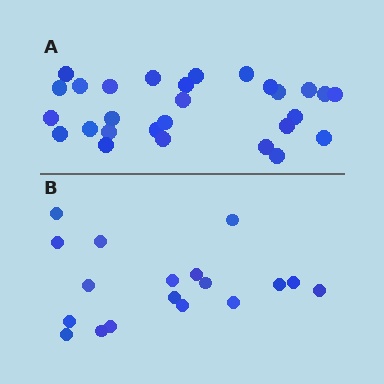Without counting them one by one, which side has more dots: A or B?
Region A (the top region) has more dots.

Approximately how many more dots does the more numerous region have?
Region A has roughly 10 or so more dots than region B.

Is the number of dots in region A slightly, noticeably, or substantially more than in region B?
Region A has substantially more. The ratio is roughly 1.6 to 1.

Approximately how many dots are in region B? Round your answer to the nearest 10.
About 20 dots. (The exact count is 18, which rounds to 20.)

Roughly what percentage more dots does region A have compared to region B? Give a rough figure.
About 55% more.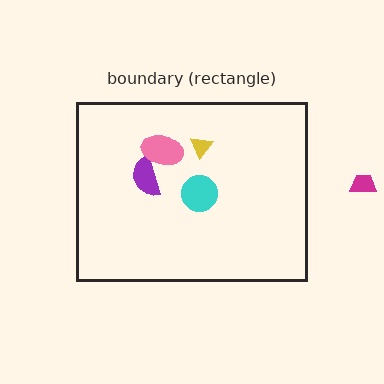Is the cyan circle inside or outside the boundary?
Inside.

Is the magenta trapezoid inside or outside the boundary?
Outside.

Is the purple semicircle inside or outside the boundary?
Inside.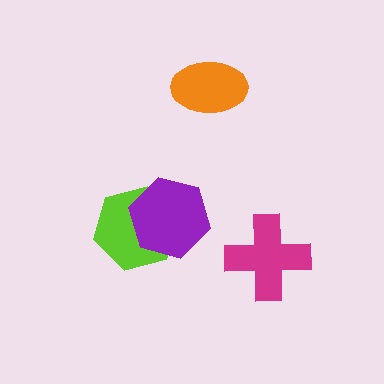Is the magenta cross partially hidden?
No, no other shape covers it.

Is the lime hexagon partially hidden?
Yes, it is partially covered by another shape.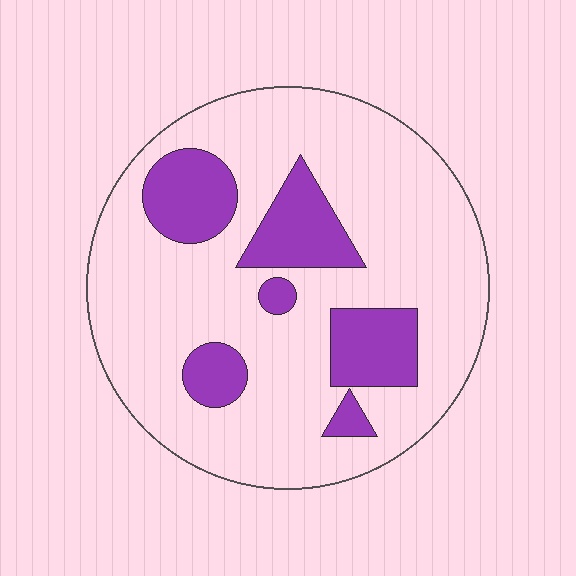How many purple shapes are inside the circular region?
6.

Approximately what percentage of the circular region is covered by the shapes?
Approximately 20%.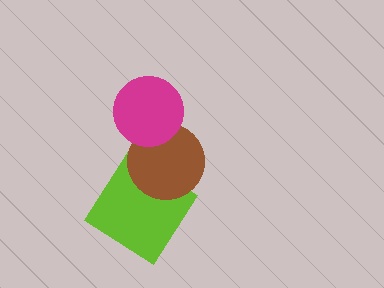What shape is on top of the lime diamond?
The brown circle is on top of the lime diamond.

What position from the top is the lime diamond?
The lime diamond is 3rd from the top.